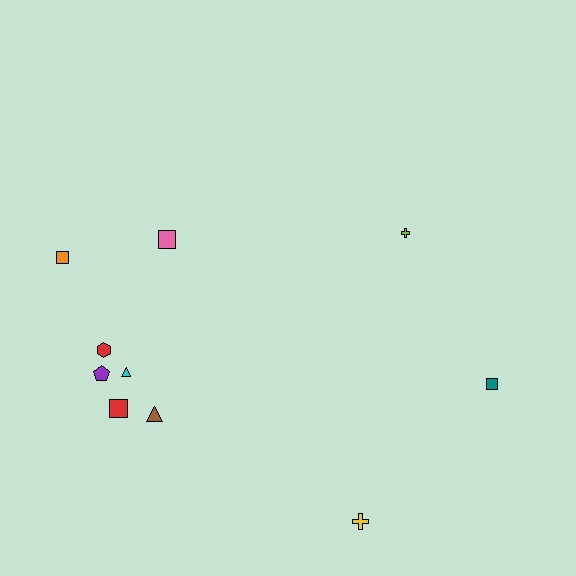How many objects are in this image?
There are 10 objects.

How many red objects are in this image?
There are 2 red objects.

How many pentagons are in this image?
There is 1 pentagon.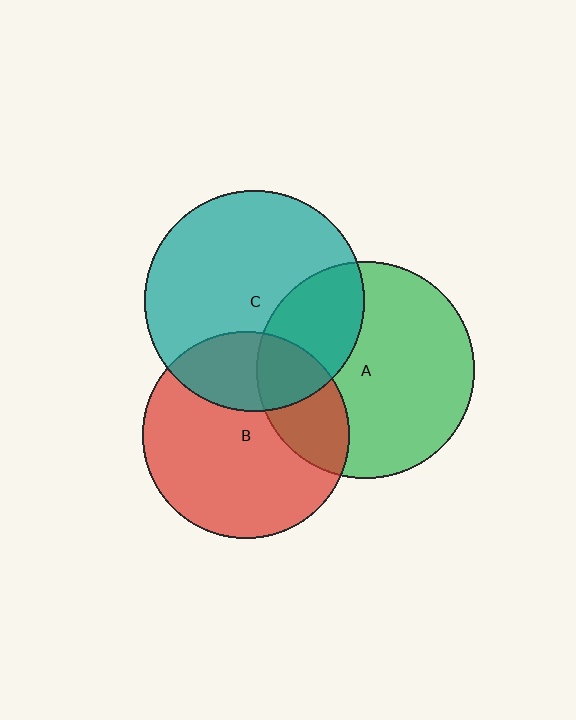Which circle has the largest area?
Circle C (teal).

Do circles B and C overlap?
Yes.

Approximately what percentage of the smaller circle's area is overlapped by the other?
Approximately 25%.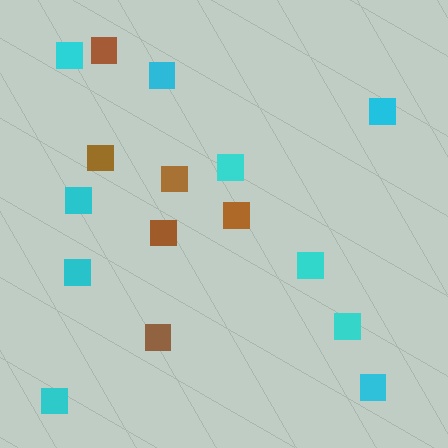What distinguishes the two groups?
There are 2 groups: one group of cyan squares (10) and one group of brown squares (6).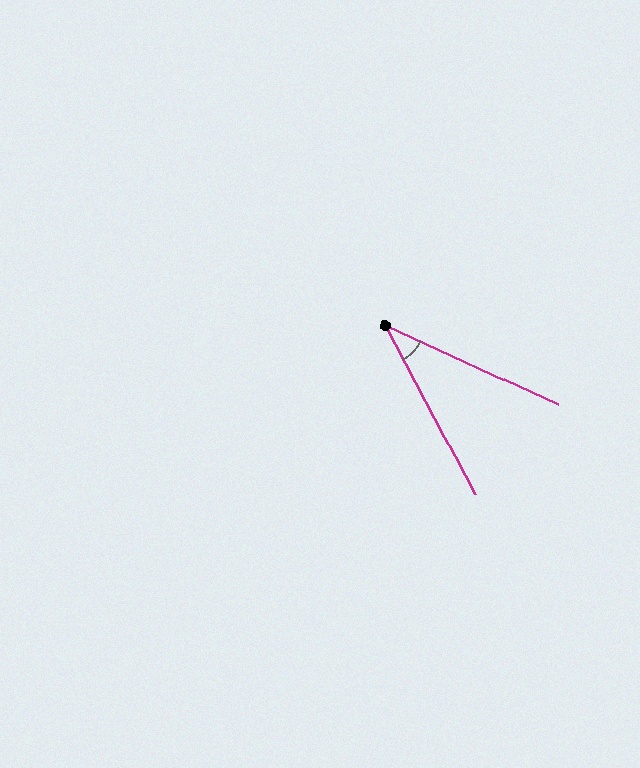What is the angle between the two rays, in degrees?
Approximately 37 degrees.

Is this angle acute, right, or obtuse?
It is acute.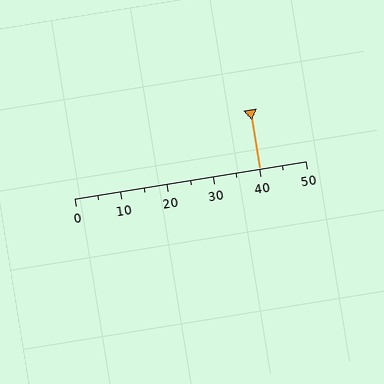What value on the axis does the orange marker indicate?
The marker indicates approximately 40.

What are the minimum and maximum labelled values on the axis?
The axis runs from 0 to 50.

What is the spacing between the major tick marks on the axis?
The major ticks are spaced 10 apart.